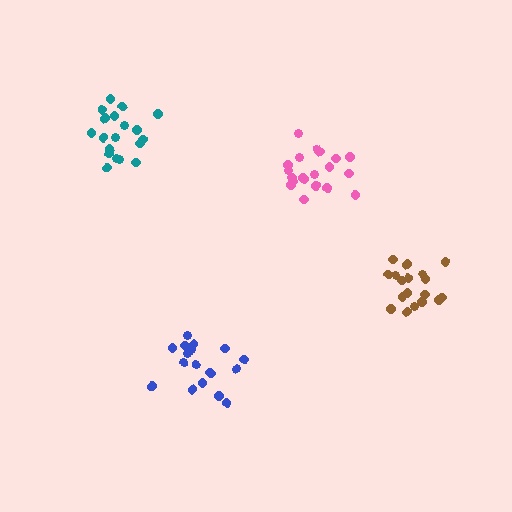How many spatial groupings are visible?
There are 4 spatial groupings.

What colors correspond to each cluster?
The clusters are colored: teal, blue, pink, brown.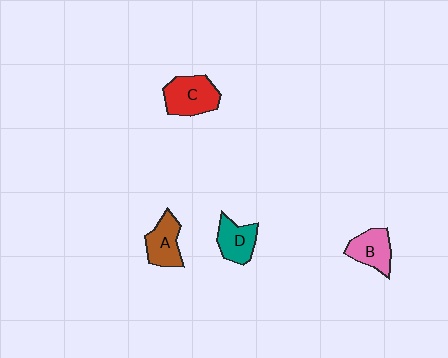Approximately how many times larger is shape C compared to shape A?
Approximately 1.2 times.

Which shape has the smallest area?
Shape D (teal).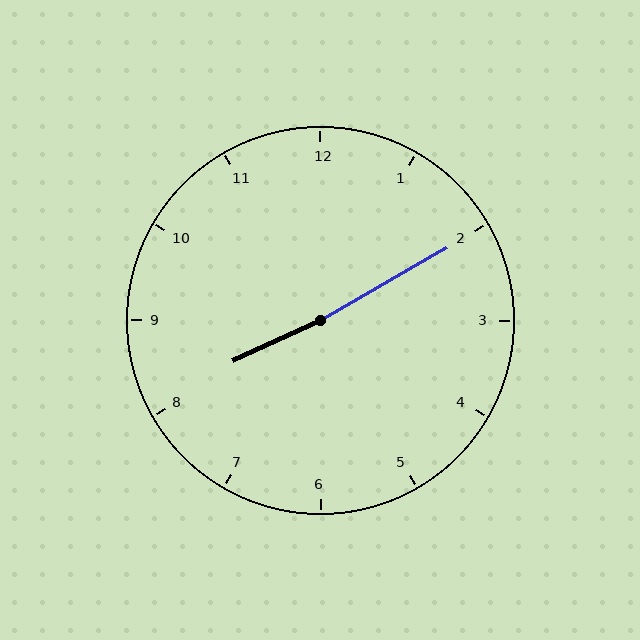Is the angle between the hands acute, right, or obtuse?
It is obtuse.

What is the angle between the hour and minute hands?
Approximately 175 degrees.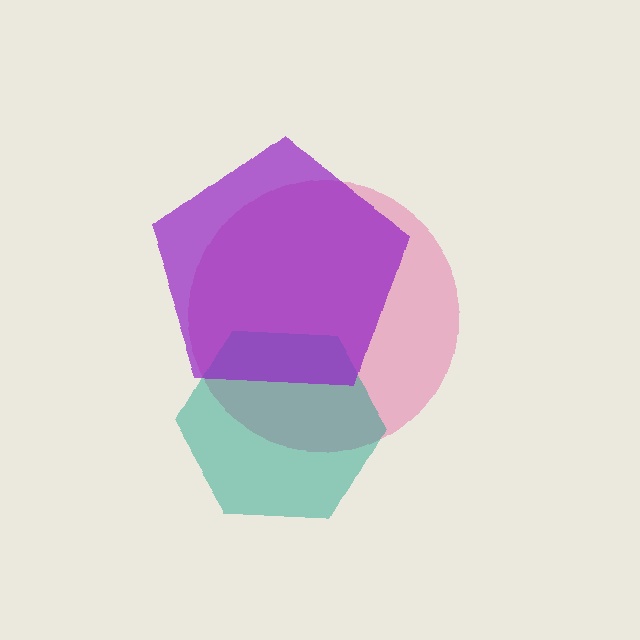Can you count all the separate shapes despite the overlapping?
Yes, there are 3 separate shapes.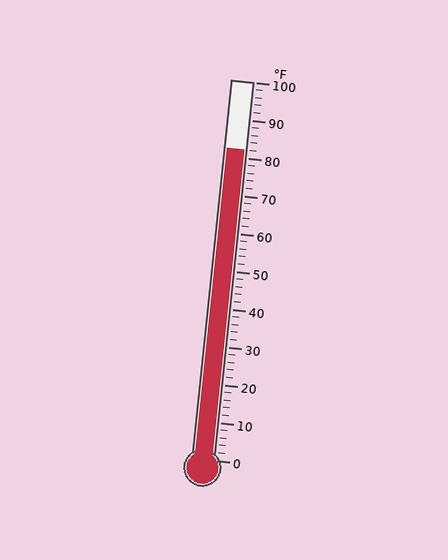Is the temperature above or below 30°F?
The temperature is above 30°F.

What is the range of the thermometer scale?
The thermometer scale ranges from 0°F to 100°F.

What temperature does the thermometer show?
The thermometer shows approximately 82°F.